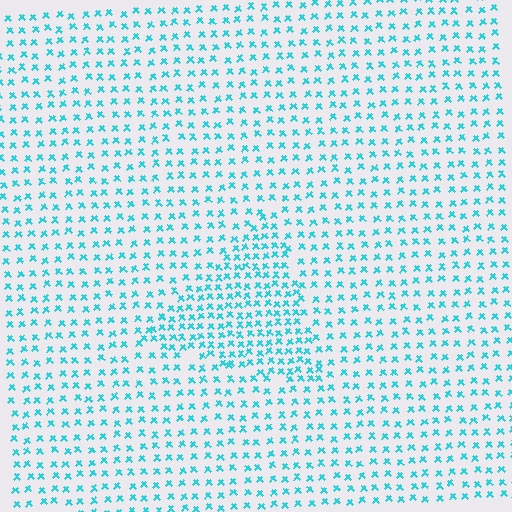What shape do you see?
I see a triangle.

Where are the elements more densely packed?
The elements are more densely packed inside the triangle boundary.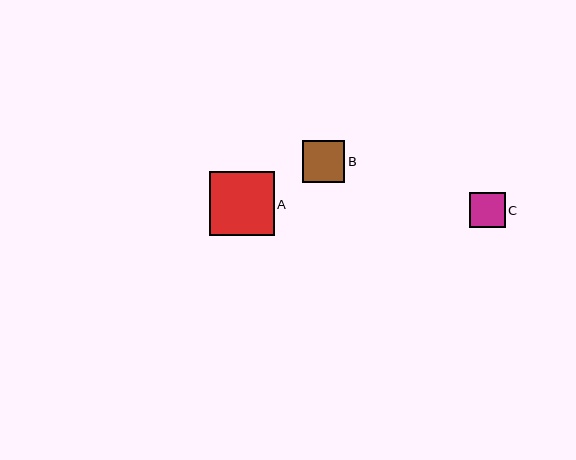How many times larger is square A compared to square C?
Square A is approximately 1.8 times the size of square C.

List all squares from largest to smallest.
From largest to smallest: A, B, C.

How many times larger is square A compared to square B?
Square A is approximately 1.5 times the size of square B.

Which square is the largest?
Square A is the largest with a size of approximately 64 pixels.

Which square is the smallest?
Square C is the smallest with a size of approximately 36 pixels.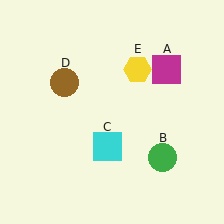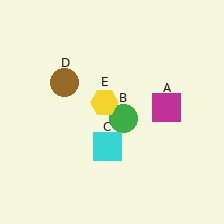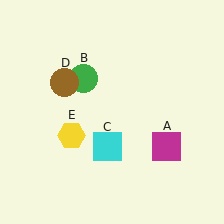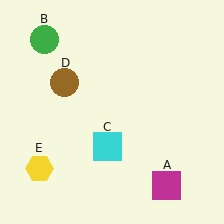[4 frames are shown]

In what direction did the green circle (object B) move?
The green circle (object B) moved up and to the left.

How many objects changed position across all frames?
3 objects changed position: magenta square (object A), green circle (object B), yellow hexagon (object E).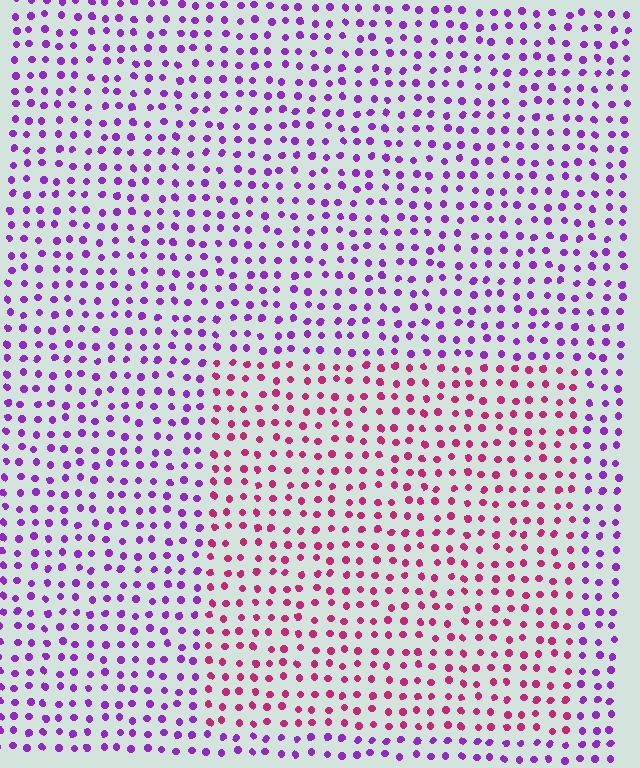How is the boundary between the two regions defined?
The boundary is defined purely by a slight shift in hue (about 48 degrees). Spacing, size, and orientation are identical on both sides.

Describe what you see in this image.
The image is filled with small purple elements in a uniform arrangement. A rectangle-shaped region is visible where the elements are tinted to a slightly different hue, forming a subtle color boundary.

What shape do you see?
I see a rectangle.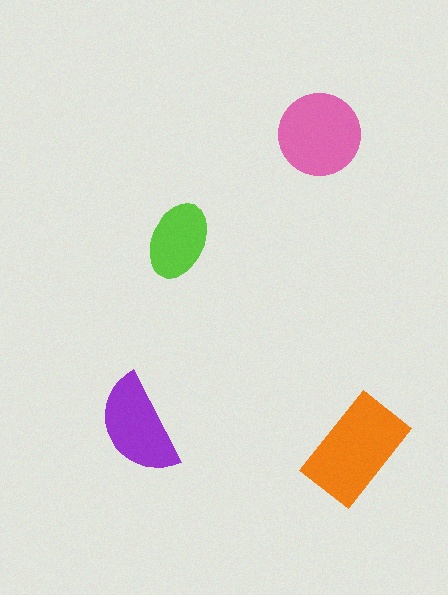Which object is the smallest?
The lime ellipse.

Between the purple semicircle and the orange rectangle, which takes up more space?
The orange rectangle.